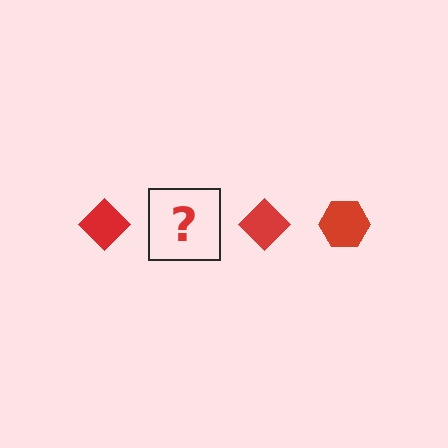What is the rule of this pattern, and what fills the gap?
The rule is that the pattern cycles through diamond, hexagon shapes in red. The gap should be filled with a red hexagon.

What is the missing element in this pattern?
The missing element is a red hexagon.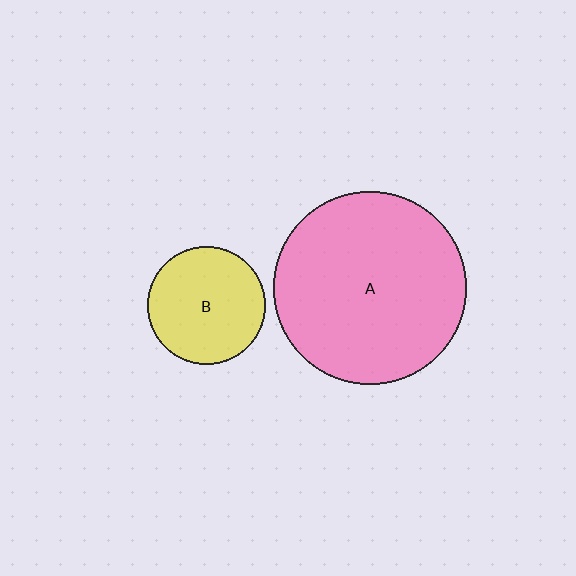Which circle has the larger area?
Circle A (pink).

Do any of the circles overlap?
No, none of the circles overlap.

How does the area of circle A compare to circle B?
Approximately 2.7 times.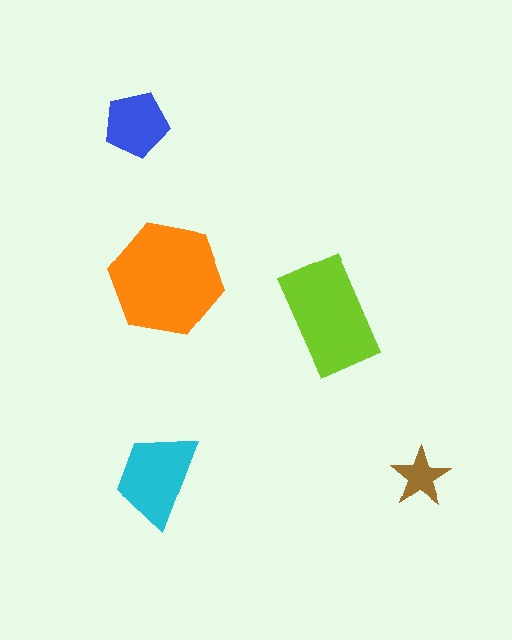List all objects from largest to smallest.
The orange hexagon, the lime rectangle, the cyan trapezoid, the blue pentagon, the brown star.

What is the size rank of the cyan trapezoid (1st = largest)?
3rd.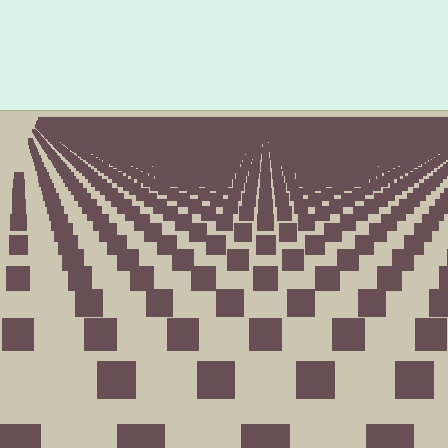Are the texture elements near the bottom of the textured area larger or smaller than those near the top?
Larger. Near the bottom, elements are closer to the viewer and appear at a bigger on-screen size.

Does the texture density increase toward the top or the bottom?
Density increases toward the top.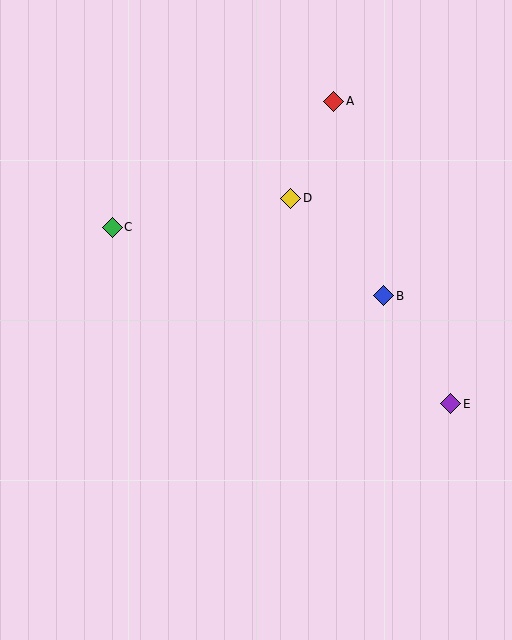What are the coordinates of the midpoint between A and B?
The midpoint between A and B is at (359, 199).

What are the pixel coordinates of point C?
Point C is at (112, 227).